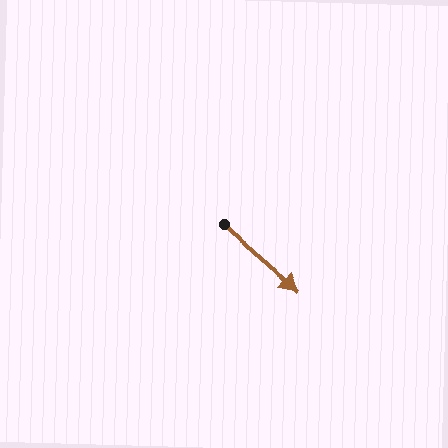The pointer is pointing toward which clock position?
Roughly 4 o'clock.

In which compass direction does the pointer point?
Southeast.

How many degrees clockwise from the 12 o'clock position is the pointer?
Approximately 131 degrees.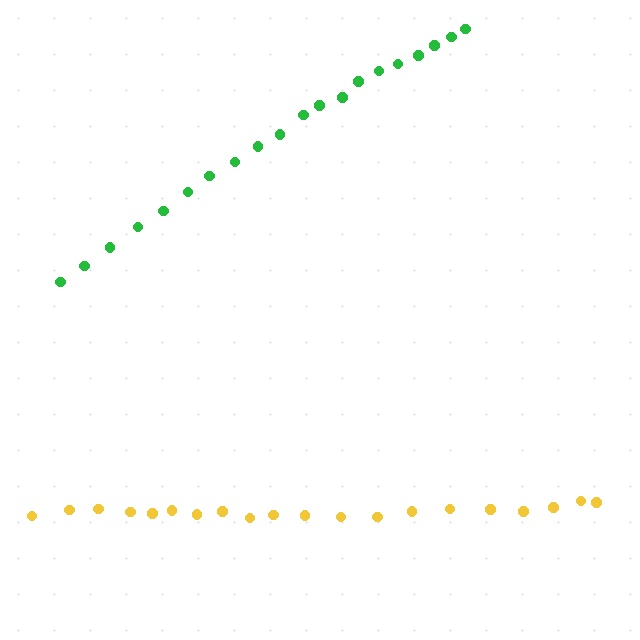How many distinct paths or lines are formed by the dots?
There are 2 distinct paths.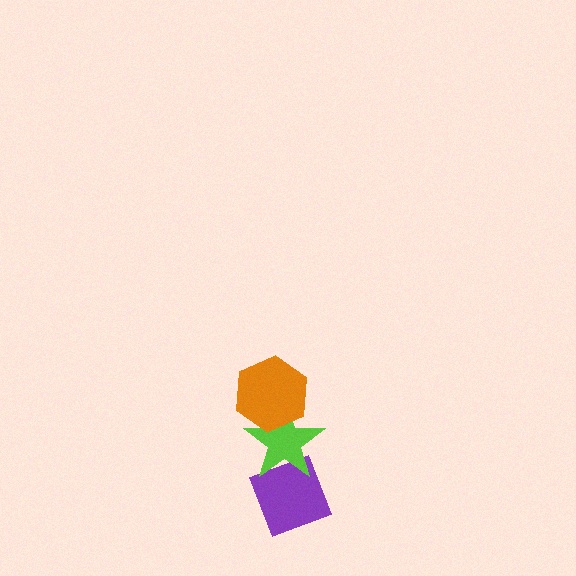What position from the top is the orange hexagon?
The orange hexagon is 1st from the top.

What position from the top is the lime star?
The lime star is 2nd from the top.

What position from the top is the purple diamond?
The purple diamond is 3rd from the top.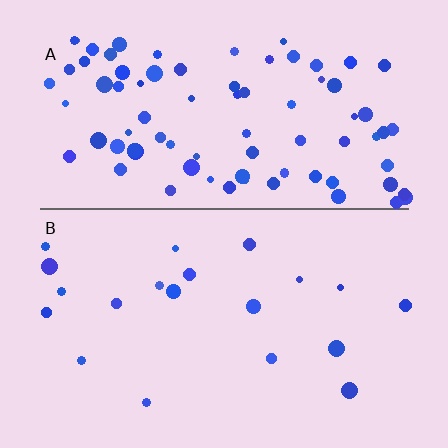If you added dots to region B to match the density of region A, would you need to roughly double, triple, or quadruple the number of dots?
Approximately quadruple.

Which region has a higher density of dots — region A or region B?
A (the top).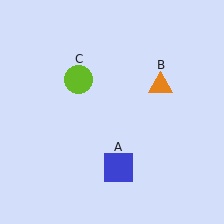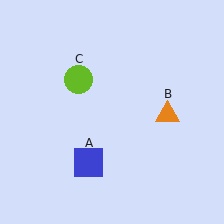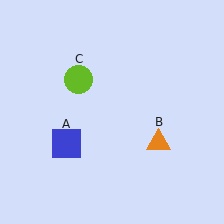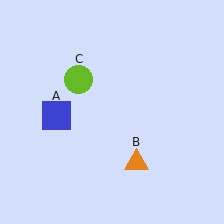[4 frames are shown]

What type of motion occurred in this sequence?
The blue square (object A), orange triangle (object B) rotated clockwise around the center of the scene.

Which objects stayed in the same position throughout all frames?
Lime circle (object C) remained stationary.